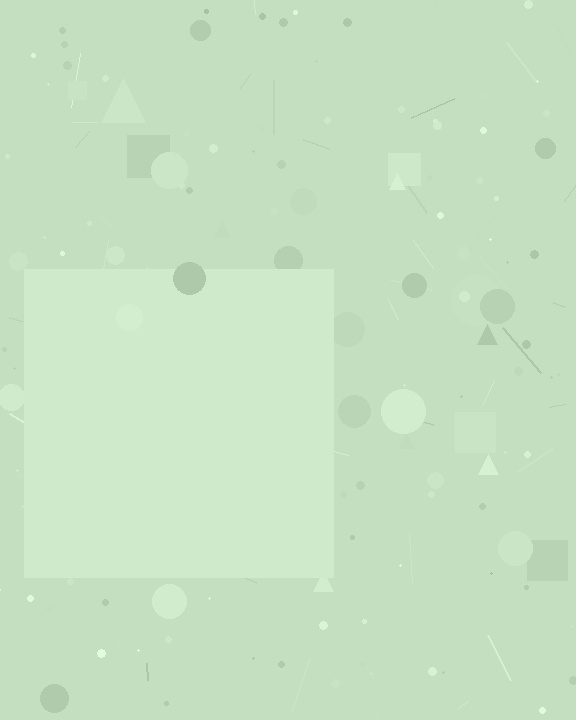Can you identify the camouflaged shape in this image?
The camouflaged shape is a square.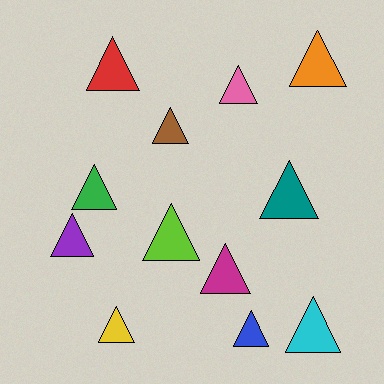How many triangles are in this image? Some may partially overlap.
There are 12 triangles.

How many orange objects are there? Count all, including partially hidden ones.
There is 1 orange object.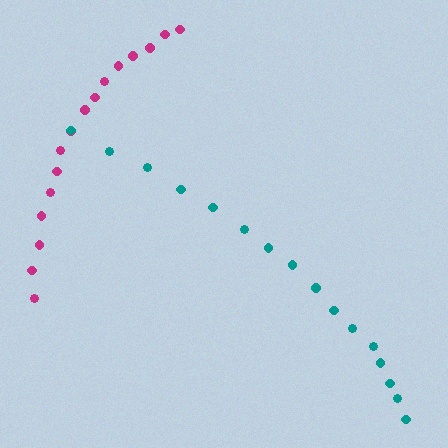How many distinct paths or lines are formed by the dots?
There are 2 distinct paths.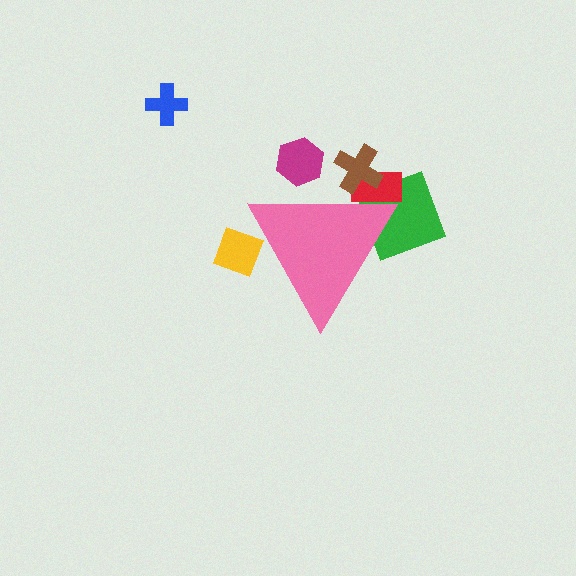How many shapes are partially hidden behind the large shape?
5 shapes are partially hidden.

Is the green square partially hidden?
Yes, the green square is partially hidden behind the pink triangle.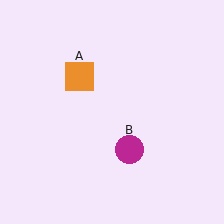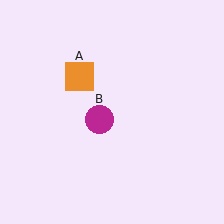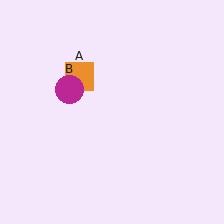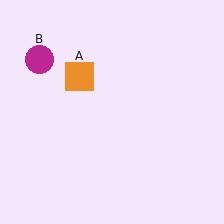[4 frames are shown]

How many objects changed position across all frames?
1 object changed position: magenta circle (object B).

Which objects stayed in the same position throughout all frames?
Orange square (object A) remained stationary.